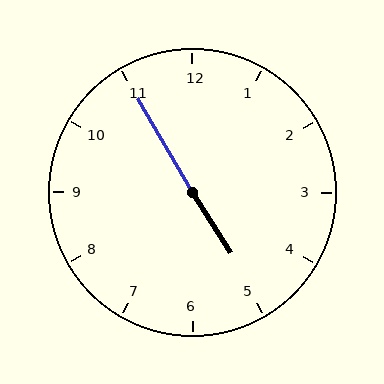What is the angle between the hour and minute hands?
Approximately 178 degrees.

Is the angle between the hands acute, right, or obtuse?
It is obtuse.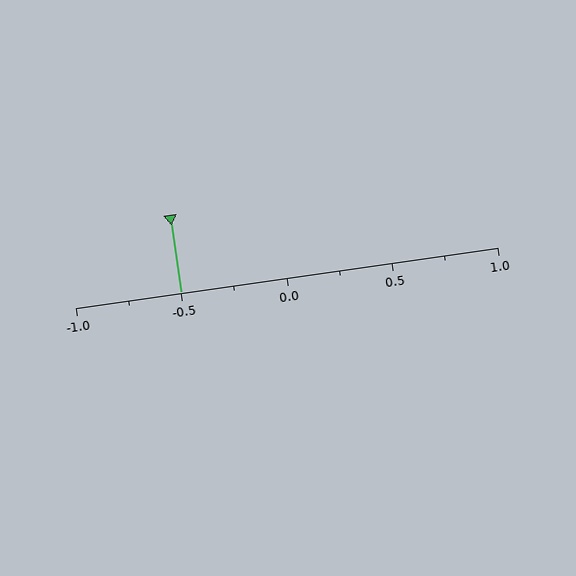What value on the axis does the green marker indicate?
The marker indicates approximately -0.5.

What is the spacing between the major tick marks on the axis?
The major ticks are spaced 0.5 apart.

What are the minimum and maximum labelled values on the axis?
The axis runs from -1.0 to 1.0.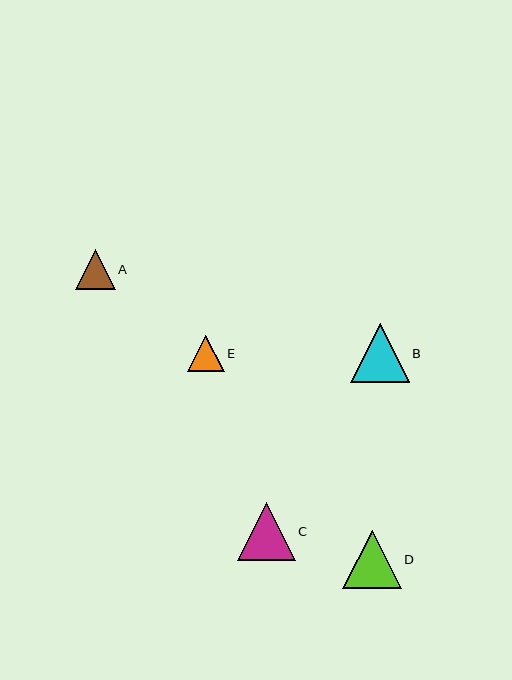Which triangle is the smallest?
Triangle E is the smallest with a size of approximately 36 pixels.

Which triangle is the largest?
Triangle B is the largest with a size of approximately 58 pixels.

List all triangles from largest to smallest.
From largest to smallest: B, D, C, A, E.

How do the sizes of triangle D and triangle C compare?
Triangle D and triangle C are approximately the same size.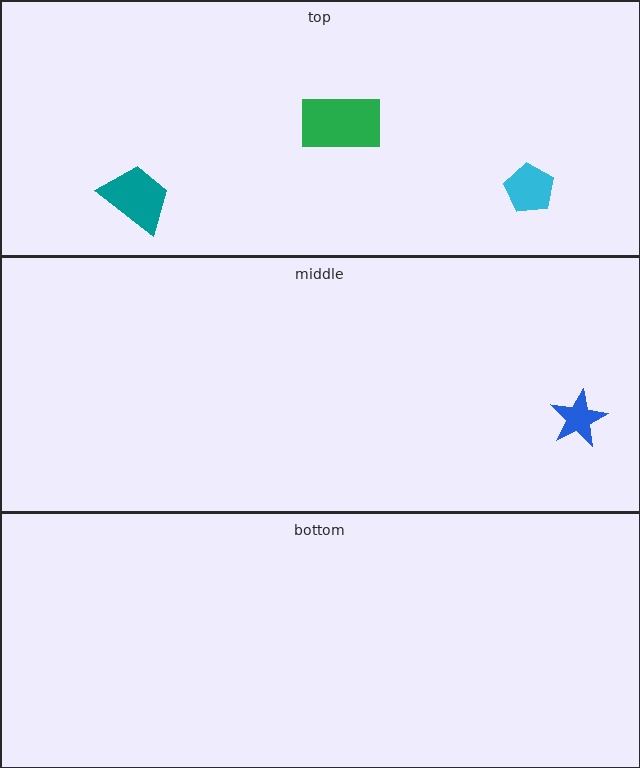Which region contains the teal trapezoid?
The top region.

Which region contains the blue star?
The middle region.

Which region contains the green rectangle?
The top region.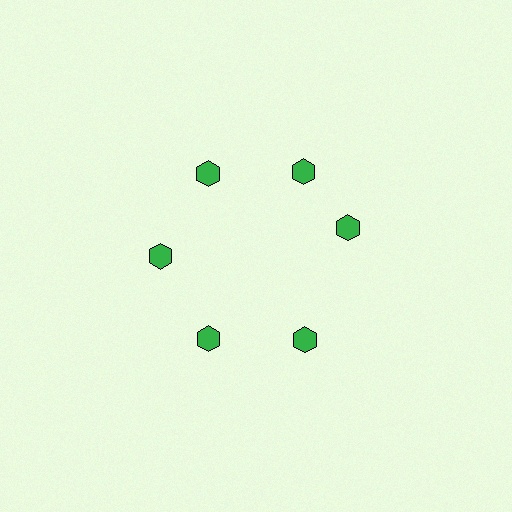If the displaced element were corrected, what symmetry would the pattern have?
It would have 6-fold rotational symmetry — the pattern would map onto itself every 60 degrees.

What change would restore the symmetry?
The symmetry would be restored by rotating it back into even spacing with its neighbors so that all 6 hexagons sit at equal angles and equal distance from the center.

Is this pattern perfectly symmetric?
No. The 6 green hexagons are arranged in a ring, but one element near the 3 o'clock position is rotated out of alignment along the ring, breaking the 6-fold rotational symmetry.